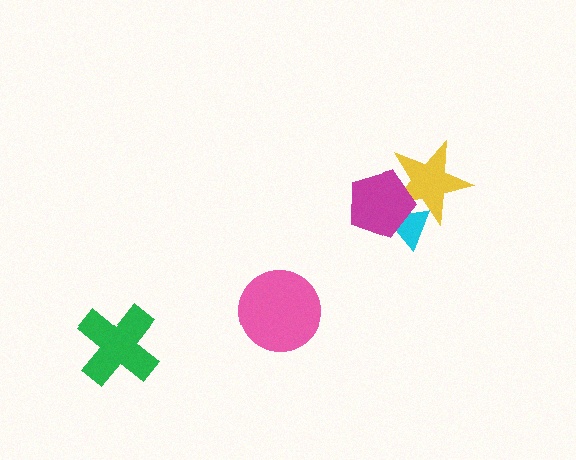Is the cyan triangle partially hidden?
Yes, it is partially covered by another shape.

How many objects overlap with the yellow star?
2 objects overlap with the yellow star.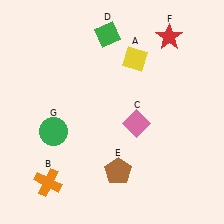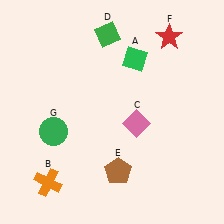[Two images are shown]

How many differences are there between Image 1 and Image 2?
There is 1 difference between the two images.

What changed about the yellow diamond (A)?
In Image 1, A is yellow. In Image 2, it changed to green.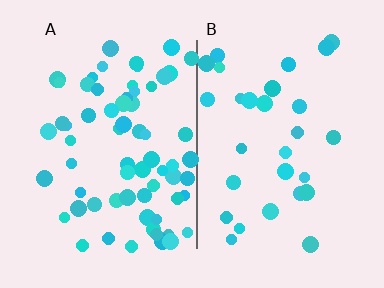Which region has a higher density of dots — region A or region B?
A (the left).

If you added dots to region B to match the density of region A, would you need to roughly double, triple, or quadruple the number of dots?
Approximately double.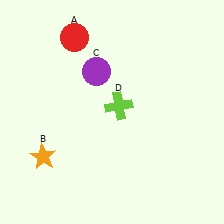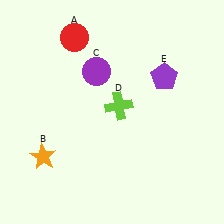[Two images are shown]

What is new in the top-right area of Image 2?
A purple pentagon (E) was added in the top-right area of Image 2.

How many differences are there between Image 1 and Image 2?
There is 1 difference between the two images.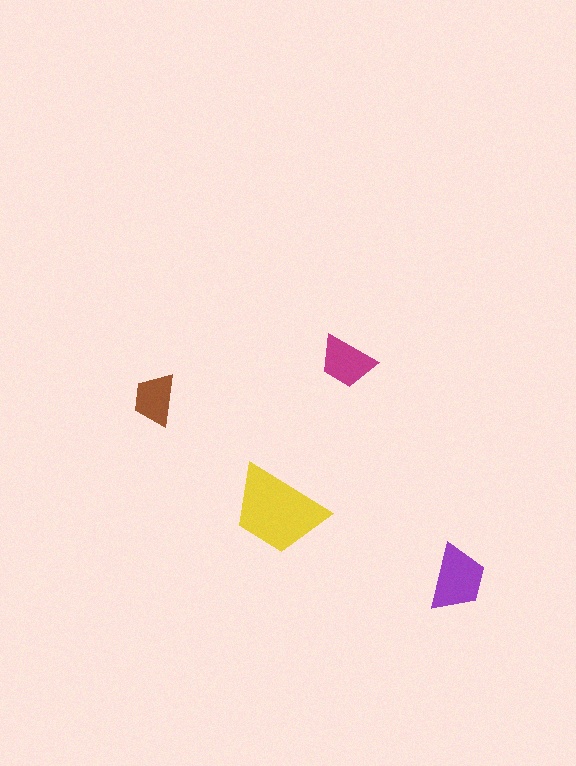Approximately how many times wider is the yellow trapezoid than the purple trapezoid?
About 1.5 times wider.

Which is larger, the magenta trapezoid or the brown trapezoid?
The magenta one.